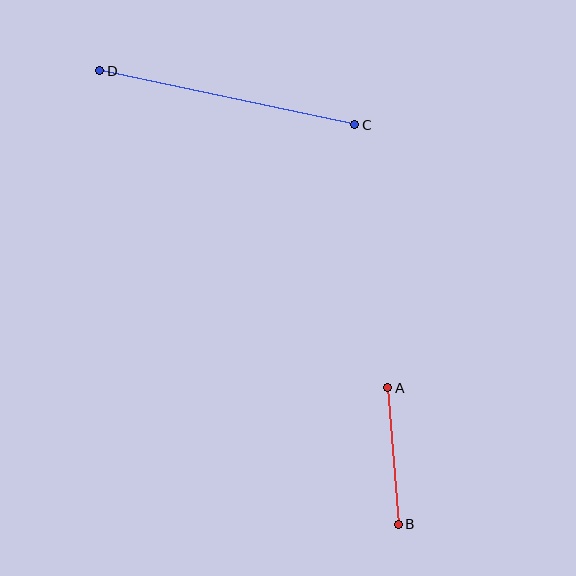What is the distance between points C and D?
The distance is approximately 261 pixels.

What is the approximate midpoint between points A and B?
The midpoint is at approximately (393, 456) pixels.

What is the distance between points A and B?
The distance is approximately 137 pixels.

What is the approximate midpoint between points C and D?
The midpoint is at approximately (227, 98) pixels.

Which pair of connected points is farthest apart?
Points C and D are farthest apart.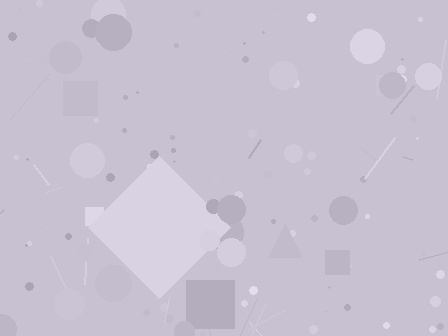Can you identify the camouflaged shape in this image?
The camouflaged shape is a diamond.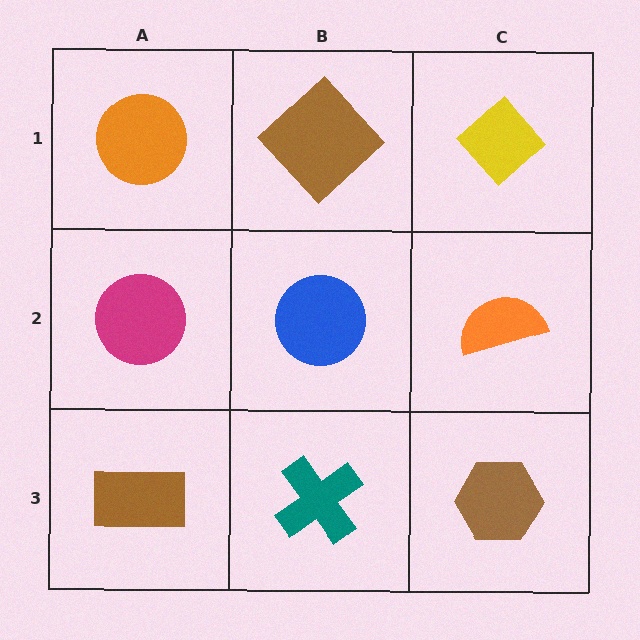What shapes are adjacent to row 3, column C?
An orange semicircle (row 2, column C), a teal cross (row 3, column B).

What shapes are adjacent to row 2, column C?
A yellow diamond (row 1, column C), a brown hexagon (row 3, column C), a blue circle (row 2, column B).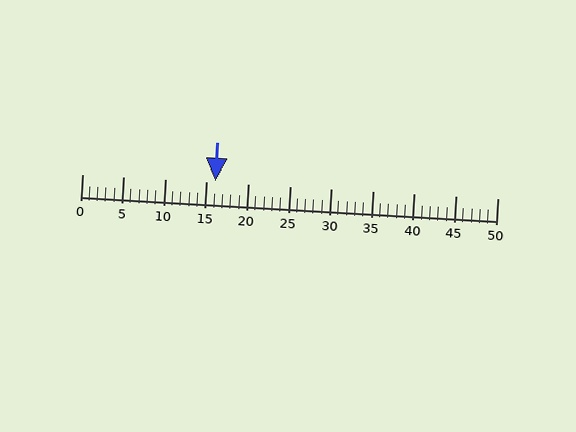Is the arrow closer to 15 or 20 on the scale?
The arrow is closer to 15.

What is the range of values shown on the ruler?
The ruler shows values from 0 to 50.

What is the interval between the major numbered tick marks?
The major tick marks are spaced 5 units apart.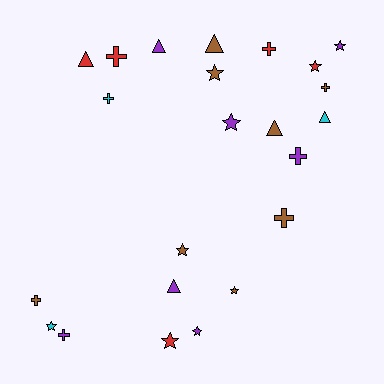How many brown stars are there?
There are 3 brown stars.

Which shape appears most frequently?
Star, with 9 objects.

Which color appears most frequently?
Brown, with 8 objects.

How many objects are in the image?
There are 23 objects.